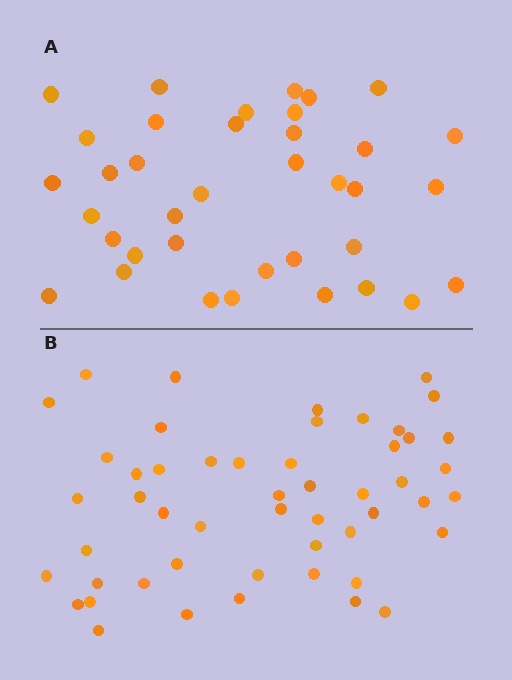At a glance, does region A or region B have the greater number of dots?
Region B (the bottom region) has more dots.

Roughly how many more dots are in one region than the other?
Region B has approximately 15 more dots than region A.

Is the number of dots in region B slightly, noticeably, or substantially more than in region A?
Region B has noticeably more, but not dramatically so. The ratio is roughly 1.4 to 1.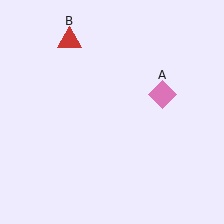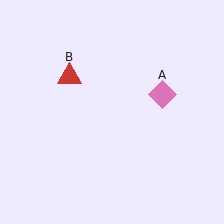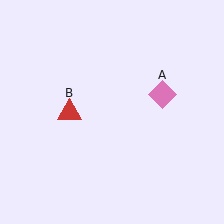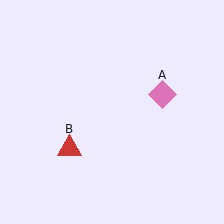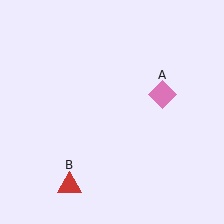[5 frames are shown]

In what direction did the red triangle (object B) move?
The red triangle (object B) moved down.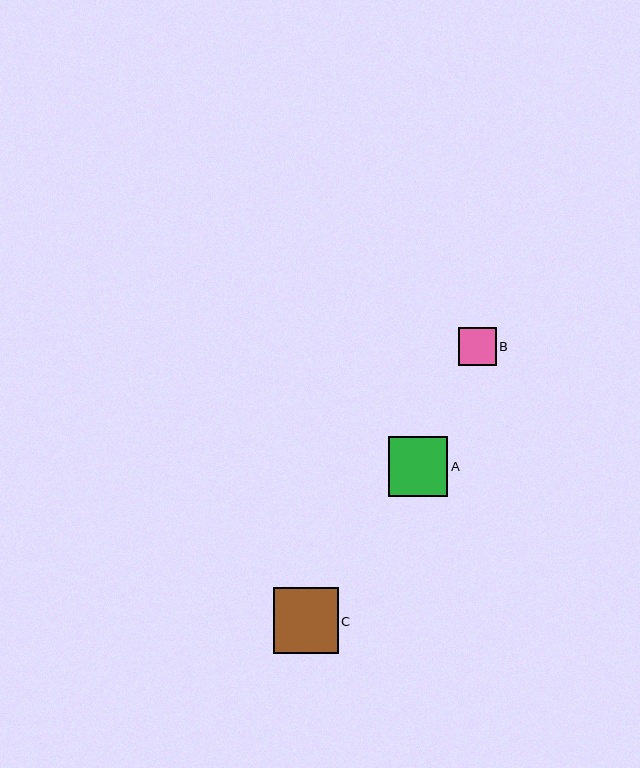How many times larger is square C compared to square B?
Square C is approximately 1.7 times the size of square B.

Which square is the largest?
Square C is the largest with a size of approximately 65 pixels.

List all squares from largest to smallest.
From largest to smallest: C, A, B.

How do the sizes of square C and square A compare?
Square C and square A are approximately the same size.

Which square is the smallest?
Square B is the smallest with a size of approximately 38 pixels.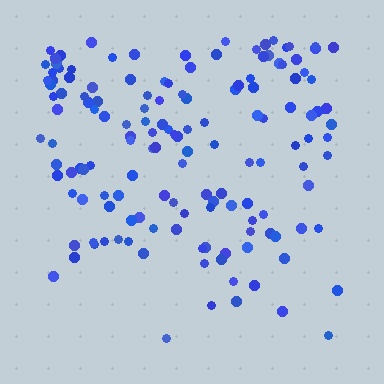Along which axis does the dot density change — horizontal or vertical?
Vertical.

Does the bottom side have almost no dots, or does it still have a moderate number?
Still a moderate number, just noticeably fewer than the top.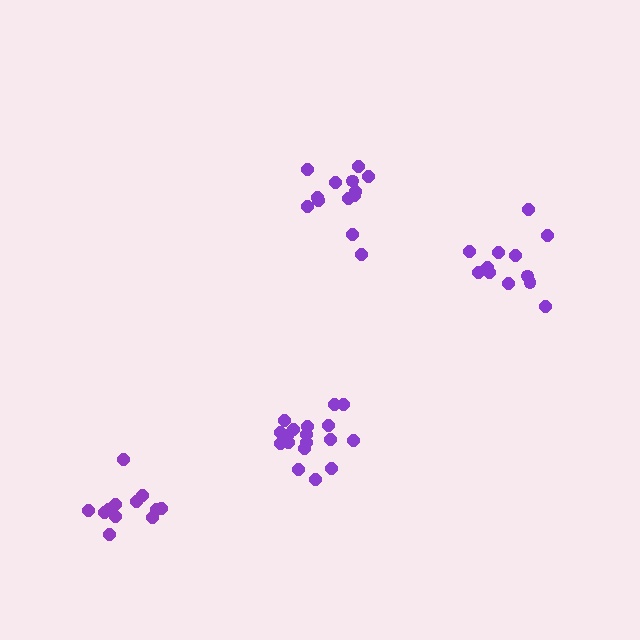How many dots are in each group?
Group 1: 13 dots, Group 2: 12 dots, Group 3: 18 dots, Group 4: 12 dots (55 total).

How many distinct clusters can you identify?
There are 4 distinct clusters.